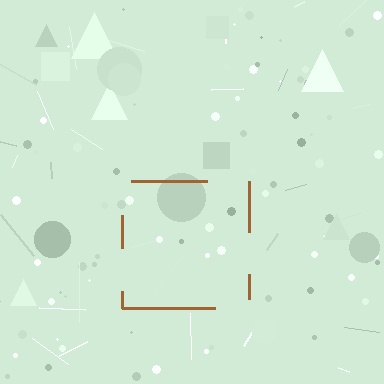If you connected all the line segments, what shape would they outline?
They would outline a square.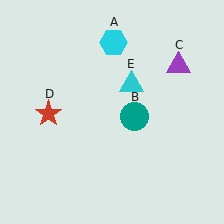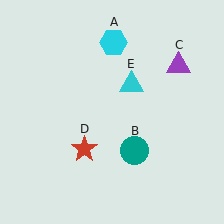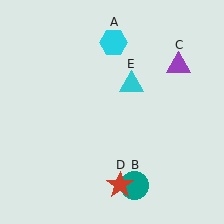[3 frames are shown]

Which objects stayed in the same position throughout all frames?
Cyan hexagon (object A) and purple triangle (object C) and cyan triangle (object E) remained stationary.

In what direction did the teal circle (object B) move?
The teal circle (object B) moved down.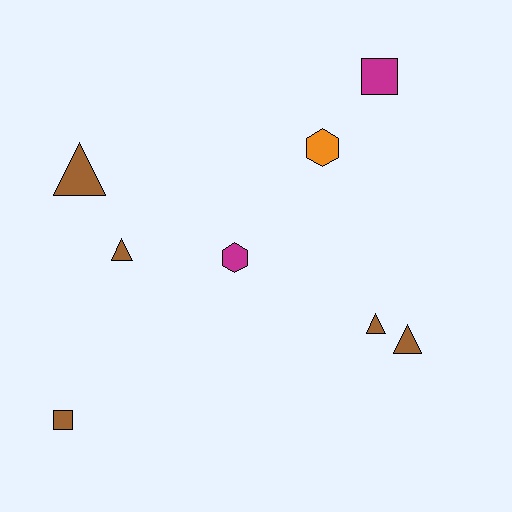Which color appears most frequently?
Brown, with 5 objects.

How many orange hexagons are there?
There is 1 orange hexagon.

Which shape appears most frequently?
Triangle, with 4 objects.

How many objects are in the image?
There are 8 objects.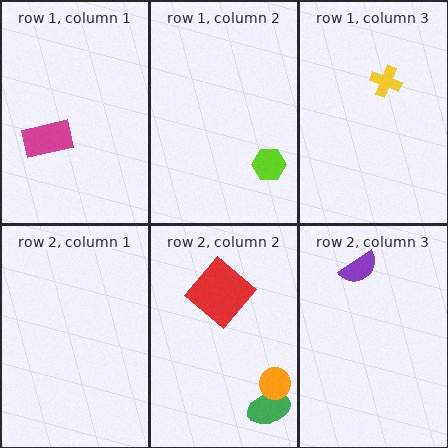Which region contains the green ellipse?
The row 2, column 2 region.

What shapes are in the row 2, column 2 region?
The green ellipse, the orange circle, the red diamond.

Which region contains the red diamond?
The row 2, column 2 region.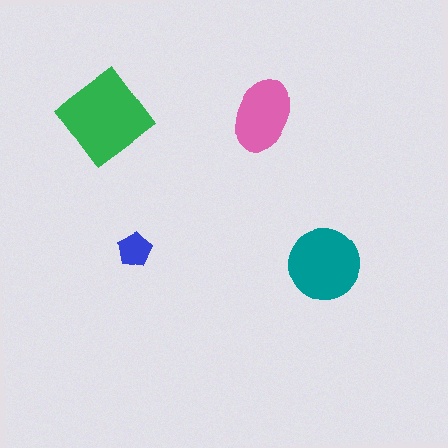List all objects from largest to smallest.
The green diamond, the teal circle, the pink ellipse, the blue pentagon.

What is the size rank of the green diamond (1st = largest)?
1st.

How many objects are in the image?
There are 4 objects in the image.